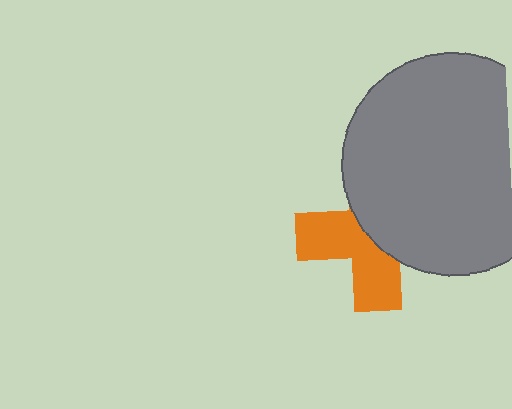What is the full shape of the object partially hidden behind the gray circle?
The partially hidden object is an orange cross.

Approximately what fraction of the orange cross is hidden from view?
Roughly 53% of the orange cross is hidden behind the gray circle.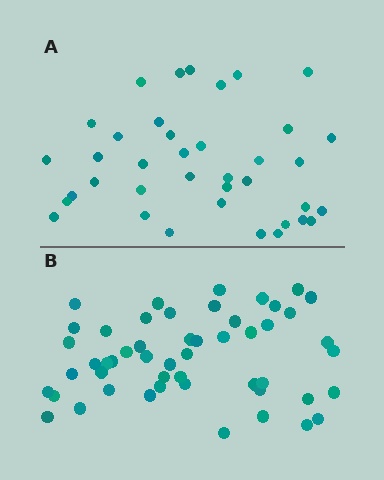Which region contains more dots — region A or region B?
Region B (the bottom region) has more dots.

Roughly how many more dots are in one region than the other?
Region B has approximately 15 more dots than region A.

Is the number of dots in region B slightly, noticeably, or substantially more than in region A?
Region B has noticeably more, but not dramatically so. The ratio is roughly 1.3 to 1.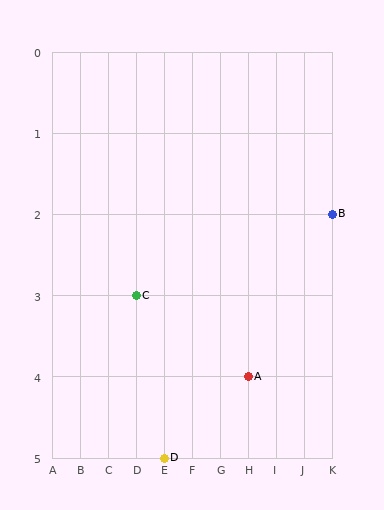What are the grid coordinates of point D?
Point D is at grid coordinates (E, 5).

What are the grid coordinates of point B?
Point B is at grid coordinates (K, 2).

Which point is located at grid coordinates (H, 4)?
Point A is at (H, 4).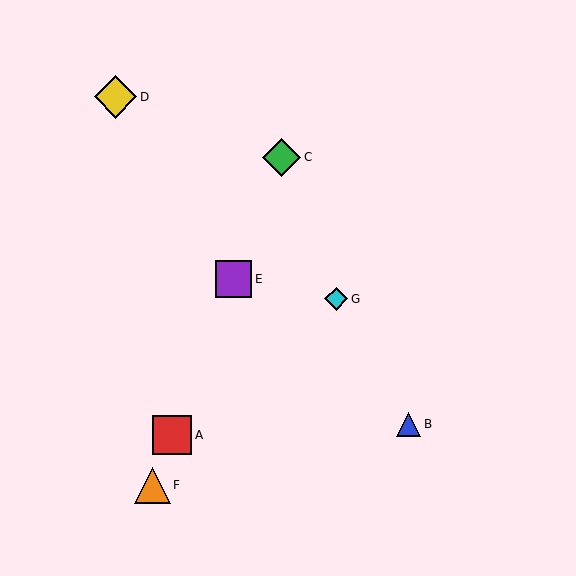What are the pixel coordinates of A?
Object A is at (172, 435).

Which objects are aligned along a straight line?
Objects A, C, E, F are aligned along a straight line.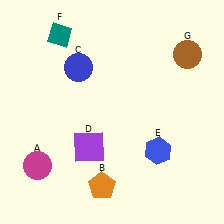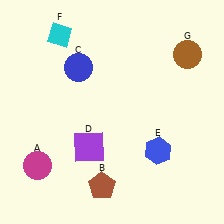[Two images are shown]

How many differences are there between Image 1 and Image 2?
There are 2 differences between the two images.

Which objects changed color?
B changed from orange to brown. F changed from teal to cyan.